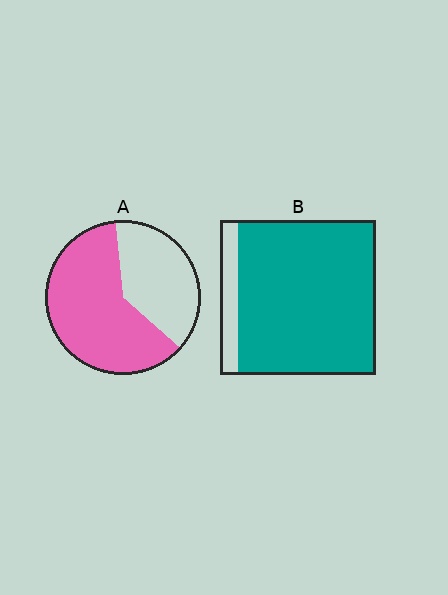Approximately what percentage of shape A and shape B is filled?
A is approximately 60% and B is approximately 90%.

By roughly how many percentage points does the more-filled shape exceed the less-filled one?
By roughly 25 percentage points (B over A).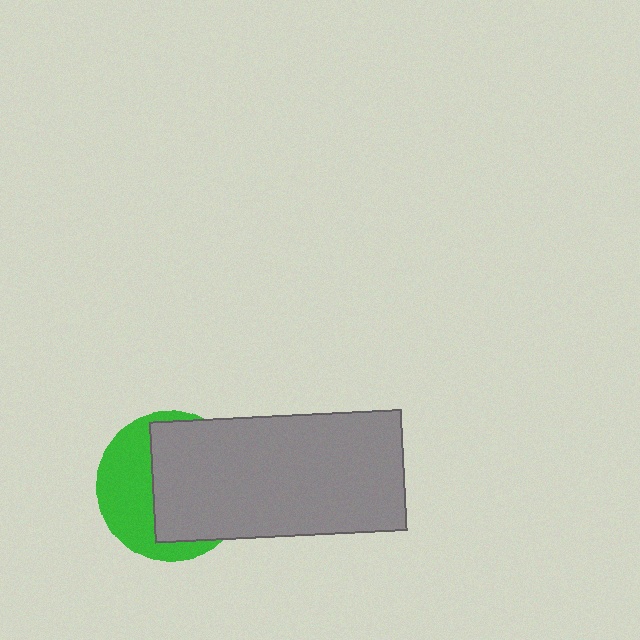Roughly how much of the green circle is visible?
A small part of it is visible (roughly 42%).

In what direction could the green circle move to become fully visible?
The green circle could move left. That would shift it out from behind the gray rectangle entirely.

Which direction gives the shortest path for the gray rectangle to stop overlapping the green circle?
Moving right gives the shortest separation.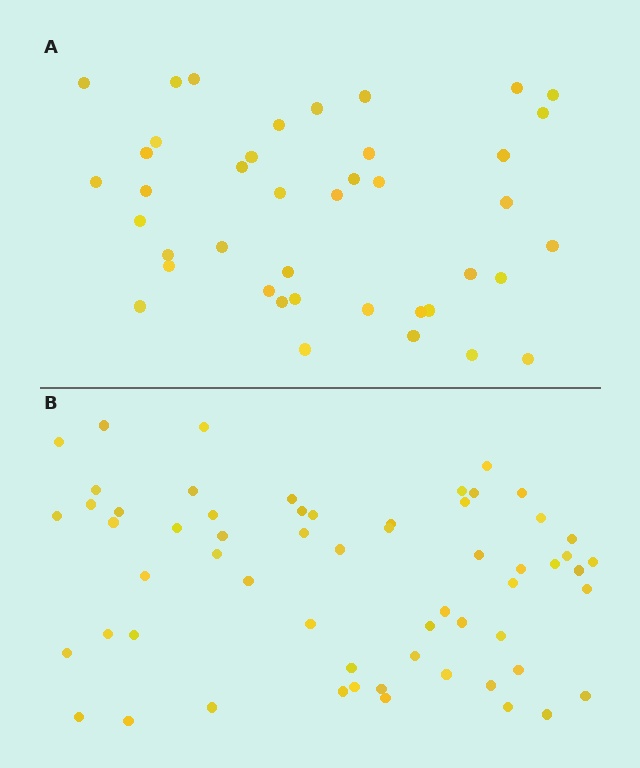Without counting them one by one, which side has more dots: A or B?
Region B (the bottom region) has more dots.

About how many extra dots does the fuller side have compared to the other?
Region B has approximately 20 more dots than region A.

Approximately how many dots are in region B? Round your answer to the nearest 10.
About 60 dots.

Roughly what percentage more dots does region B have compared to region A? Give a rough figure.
About 45% more.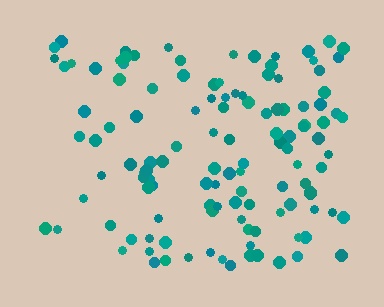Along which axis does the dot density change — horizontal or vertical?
Horizontal.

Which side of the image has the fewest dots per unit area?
The left.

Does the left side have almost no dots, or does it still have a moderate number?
Still a moderate number, just noticeably fewer than the right.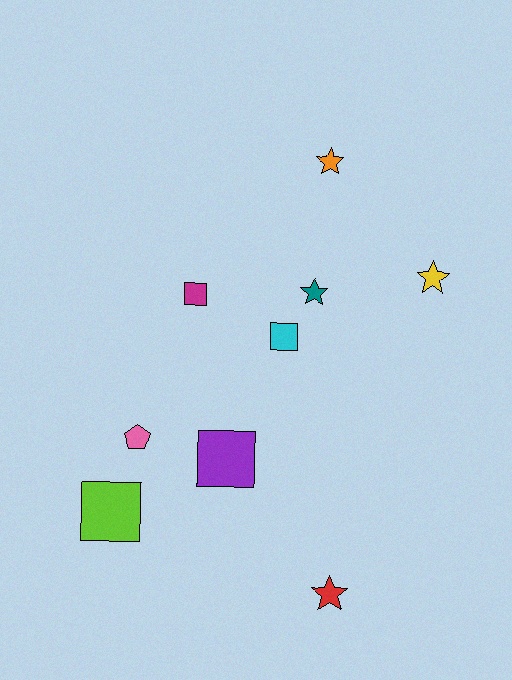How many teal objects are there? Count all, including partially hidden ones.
There is 1 teal object.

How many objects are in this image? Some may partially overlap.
There are 9 objects.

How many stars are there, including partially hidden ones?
There are 4 stars.